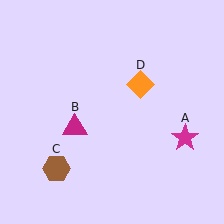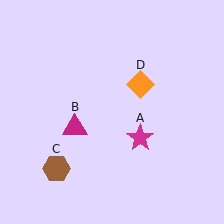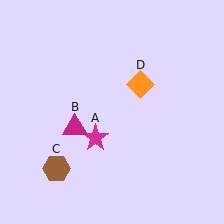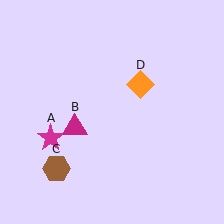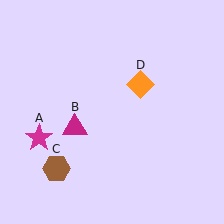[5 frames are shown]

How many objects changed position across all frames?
1 object changed position: magenta star (object A).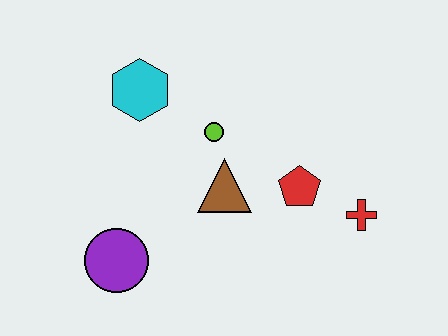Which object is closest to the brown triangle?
The lime circle is closest to the brown triangle.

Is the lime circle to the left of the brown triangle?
Yes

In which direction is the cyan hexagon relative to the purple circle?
The cyan hexagon is above the purple circle.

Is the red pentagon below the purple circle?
No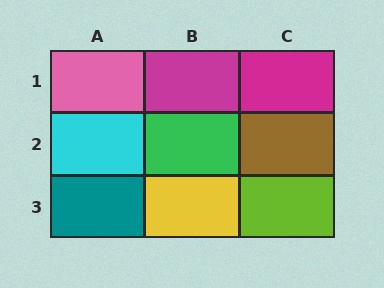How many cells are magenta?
2 cells are magenta.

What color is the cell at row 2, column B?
Green.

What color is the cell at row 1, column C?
Magenta.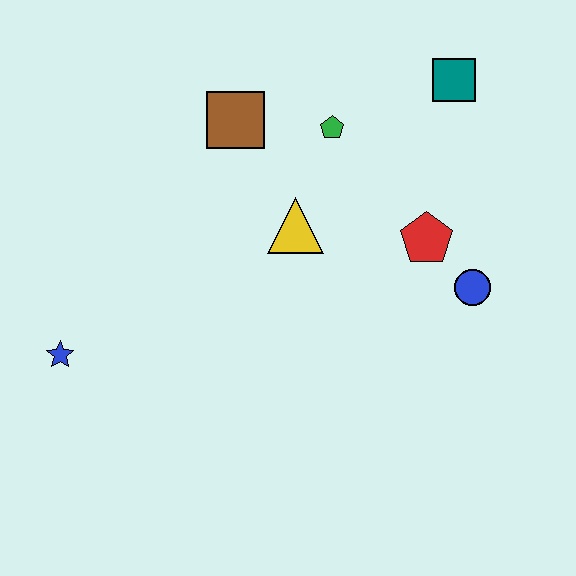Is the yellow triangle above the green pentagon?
No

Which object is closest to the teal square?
The green pentagon is closest to the teal square.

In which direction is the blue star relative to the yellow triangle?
The blue star is to the left of the yellow triangle.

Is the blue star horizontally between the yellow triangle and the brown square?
No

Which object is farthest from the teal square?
The blue star is farthest from the teal square.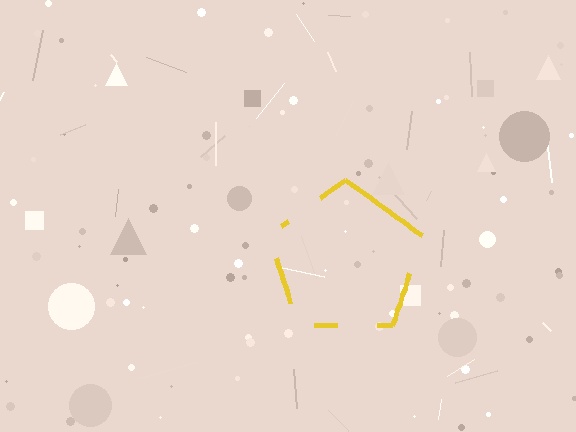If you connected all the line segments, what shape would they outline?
They would outline a pentagon.